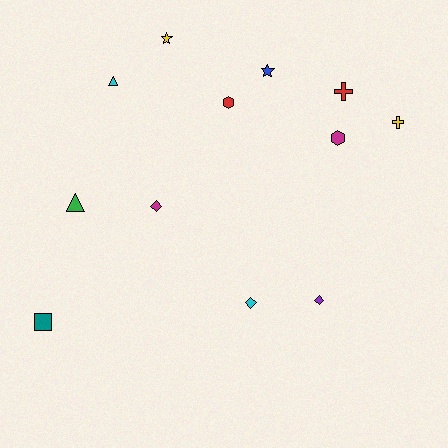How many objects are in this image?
There are 12 objects.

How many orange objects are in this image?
There are no orange objects.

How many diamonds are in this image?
There are 3 diamonds.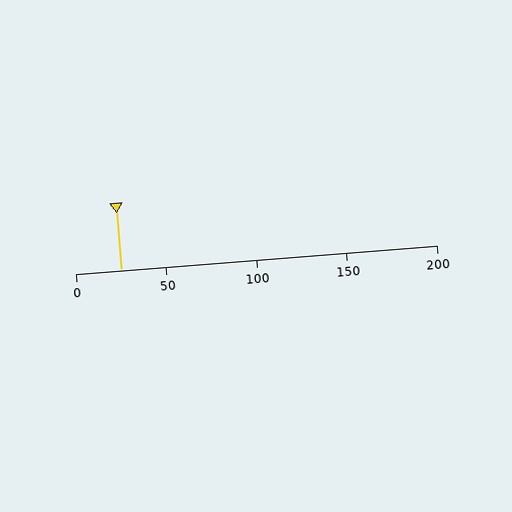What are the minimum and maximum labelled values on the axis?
The axis runs from 0 to 200.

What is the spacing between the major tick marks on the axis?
The major ticks are spaced 50 apart.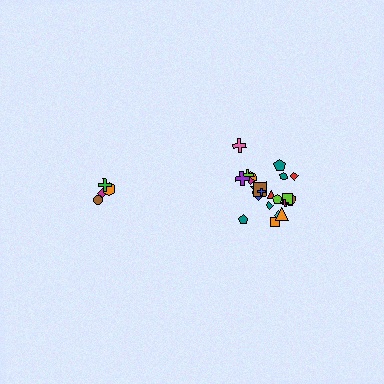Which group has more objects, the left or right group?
The right group.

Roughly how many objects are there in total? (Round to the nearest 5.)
Roughly 25 objects in total.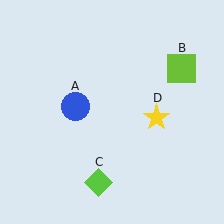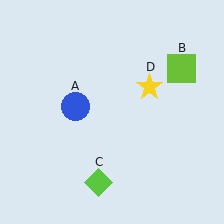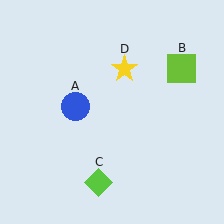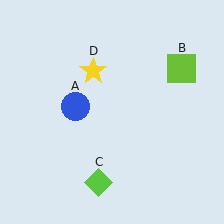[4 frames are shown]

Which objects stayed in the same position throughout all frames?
Blue circle (object A) and lime square (object B) and lime diamond (object C) remained stationary.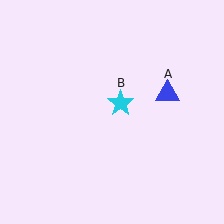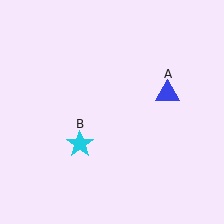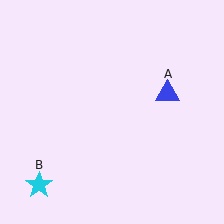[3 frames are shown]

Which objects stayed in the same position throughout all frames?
Blue triangle (object A) remained stationary.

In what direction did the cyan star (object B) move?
The cyan star (object B) moved down and to the left.